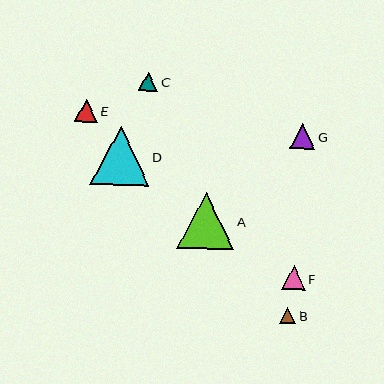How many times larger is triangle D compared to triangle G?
Triangle D is approximately 2.3 times the size of triangle G.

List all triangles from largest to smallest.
From largest to smallest: D, A, G, F, E, C, B.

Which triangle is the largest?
Triangle D is the largest with a size of approximately 59 pixels.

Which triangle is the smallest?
Triangle B is the smallest with a size of approximately 16 pixels.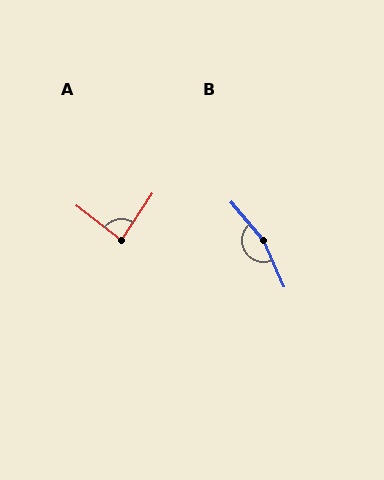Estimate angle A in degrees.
Approximately 86 degrees.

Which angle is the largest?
B, at approximately 163 degrees.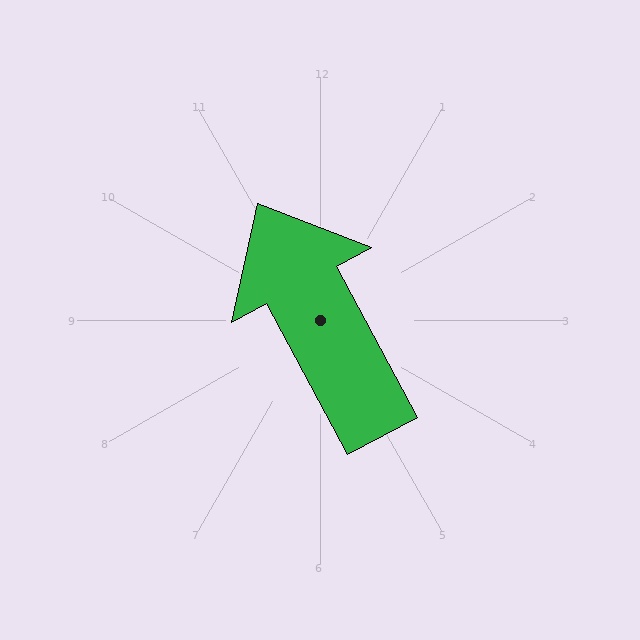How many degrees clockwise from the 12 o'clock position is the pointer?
Approximately 332 degrees.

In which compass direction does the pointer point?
Northwest.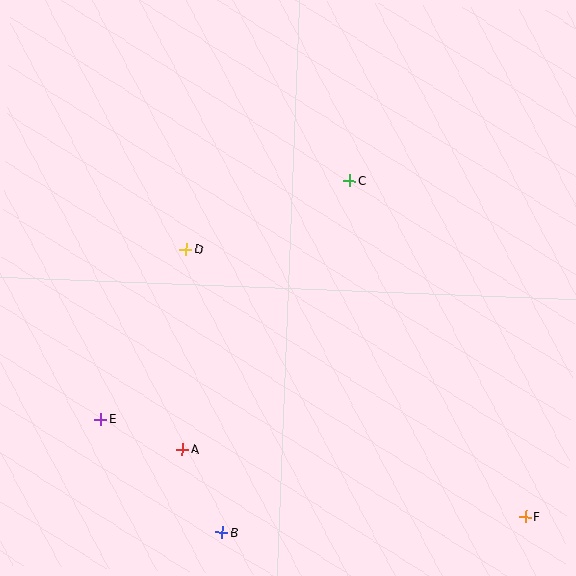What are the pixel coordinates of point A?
Point A is at (182, 449).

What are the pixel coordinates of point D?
Point D is at (186, 249).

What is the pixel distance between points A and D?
The distance between A and D is 200 pixels.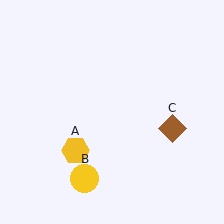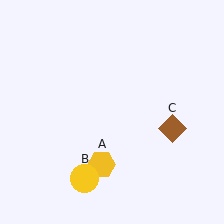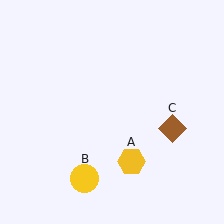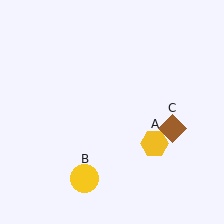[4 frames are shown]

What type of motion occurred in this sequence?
The yellow hexagon (object A) rotated counterclockwise around the center of the scene.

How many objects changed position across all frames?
1 object changed position: yellow hexagon (object A).